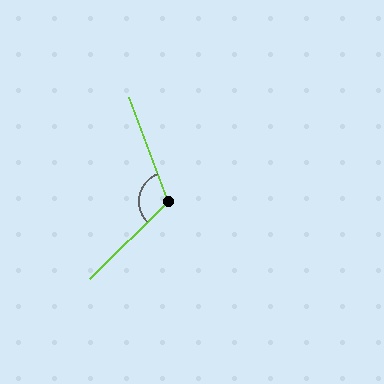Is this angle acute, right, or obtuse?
It is obtuse.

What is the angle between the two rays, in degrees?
Approximately 114 degrees.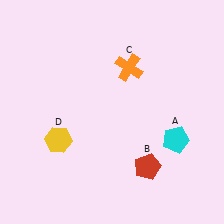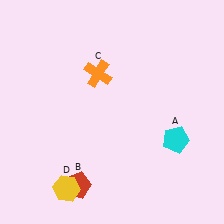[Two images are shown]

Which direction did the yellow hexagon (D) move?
The yellow hexagon (D) moved down.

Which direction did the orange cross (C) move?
The orange cross (C) moved left.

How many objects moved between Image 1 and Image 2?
3 objects moved between the two images.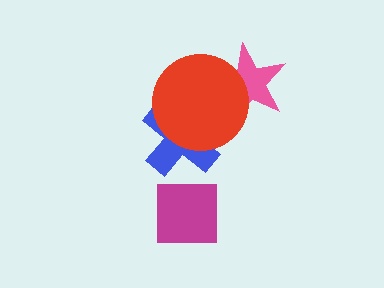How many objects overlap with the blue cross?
1 object overlaps with the blue cross.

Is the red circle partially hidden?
No, no other shape covers it.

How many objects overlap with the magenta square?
0 objects overlap with the magenta square.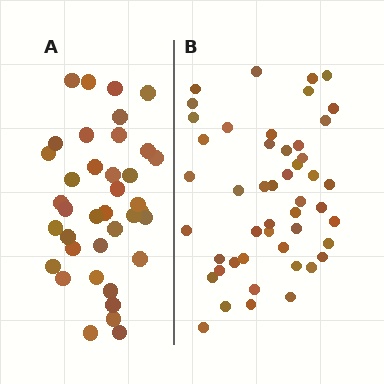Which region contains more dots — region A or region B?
Region B (the right region) has more dots.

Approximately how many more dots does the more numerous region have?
Region B has roughly 10 or so more dots than region A.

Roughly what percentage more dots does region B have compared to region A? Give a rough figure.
About 25% more.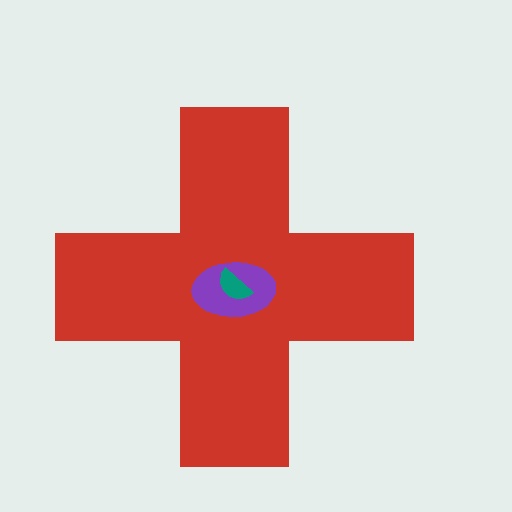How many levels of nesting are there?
3.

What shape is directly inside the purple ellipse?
The teal semicircle.